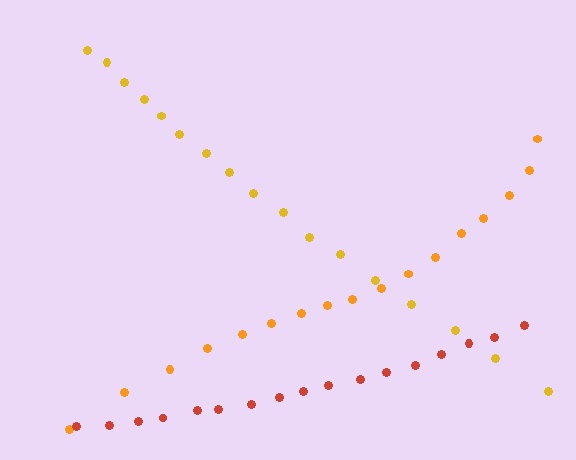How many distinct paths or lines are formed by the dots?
There are 3 distinct paths.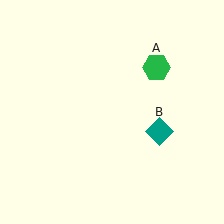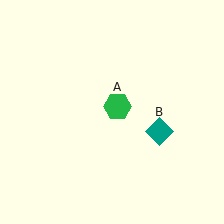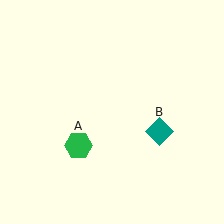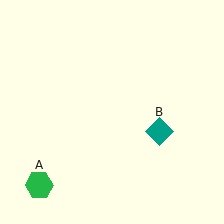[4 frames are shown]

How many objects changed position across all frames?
1 object changed position: green hexagon (object A).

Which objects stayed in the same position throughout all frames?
Teal diamond (object B) remained stationary.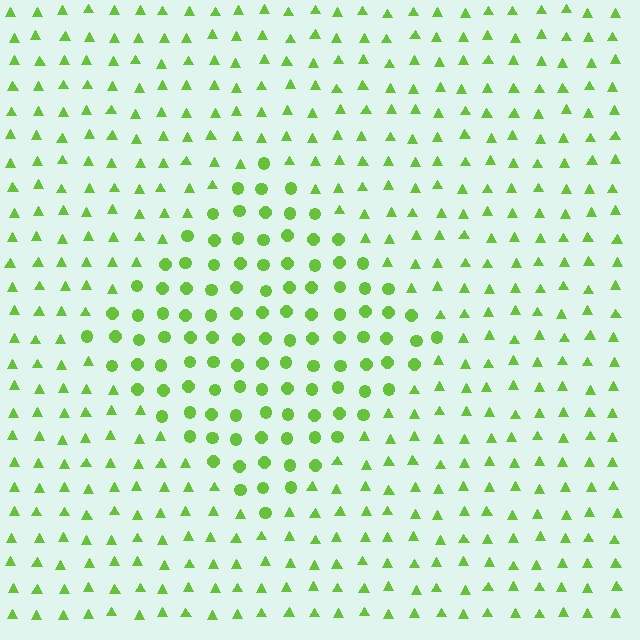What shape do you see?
I see a diamond.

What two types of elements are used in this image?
The image uses circles inside the diamond region and triangles outside it.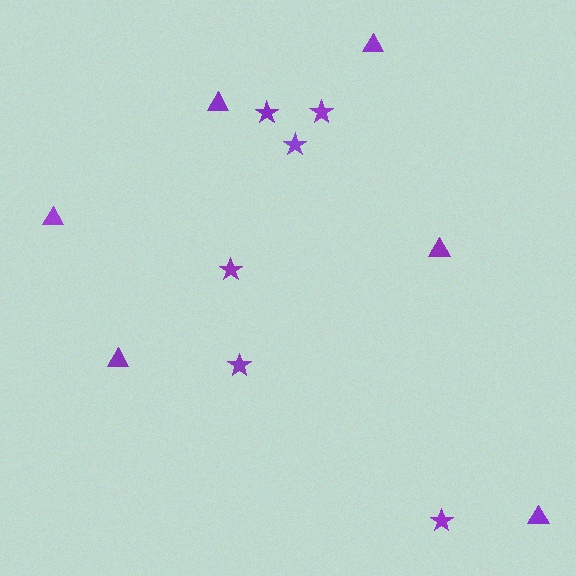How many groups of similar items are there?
There are 2 groups: one group of triangles (6) and one group of stars (6).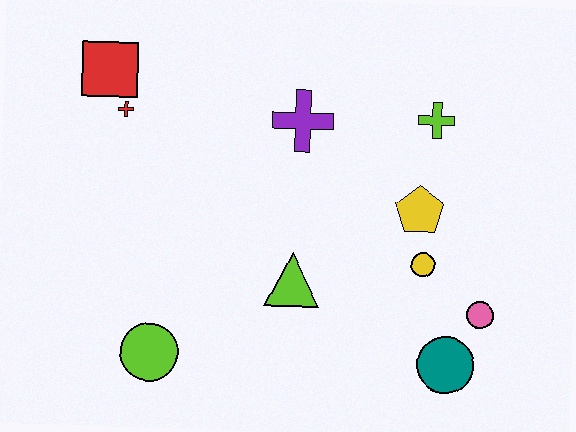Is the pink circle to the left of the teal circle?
No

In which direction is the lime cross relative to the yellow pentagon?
The lime cross is above the yellow pentagon.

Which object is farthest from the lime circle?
The lime cross is farthest from the lime circle.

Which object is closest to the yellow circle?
The yellow pentagon is closest to the yellow circle.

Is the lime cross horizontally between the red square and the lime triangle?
No